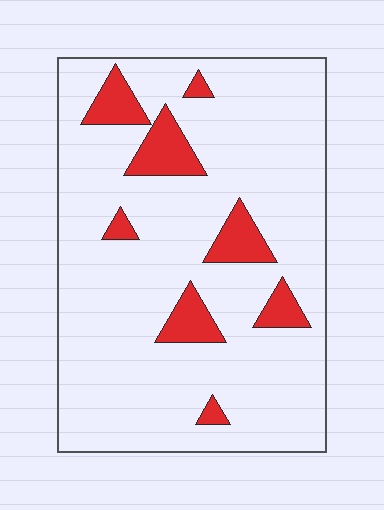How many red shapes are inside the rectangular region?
8.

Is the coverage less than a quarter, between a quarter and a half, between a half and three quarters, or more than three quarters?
Less than a quarter.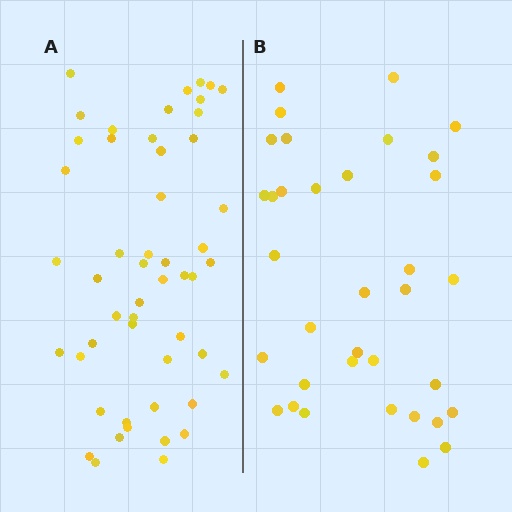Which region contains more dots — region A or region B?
Region A (the left region) has more dots.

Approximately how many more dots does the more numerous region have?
Region A has approximately 15 more dots than region B.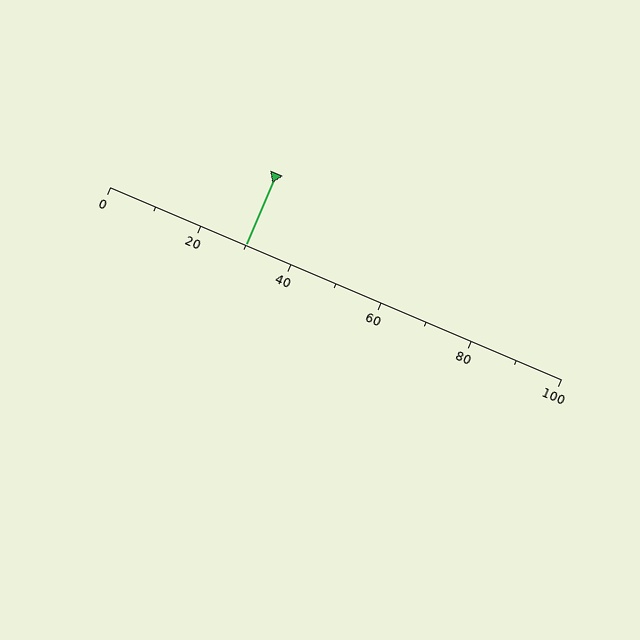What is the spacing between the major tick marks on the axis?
The major ticks are spaced 20 apart.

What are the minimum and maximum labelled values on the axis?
The axis runs from 0 to 100.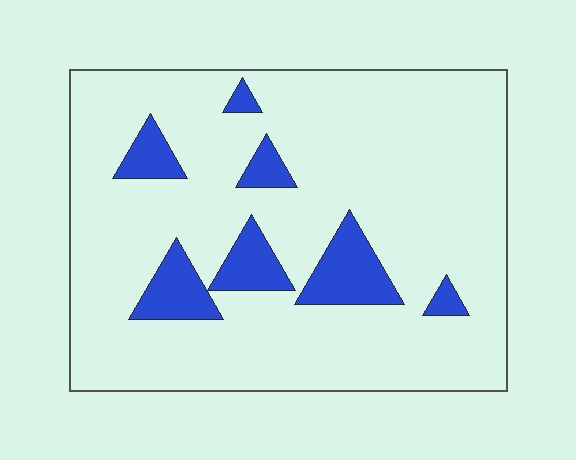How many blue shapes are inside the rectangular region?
7.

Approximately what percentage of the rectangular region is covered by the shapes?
Approximately 15%.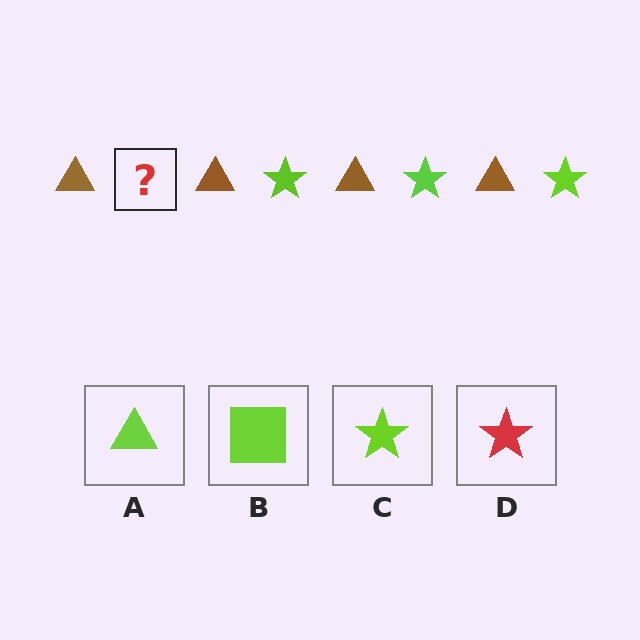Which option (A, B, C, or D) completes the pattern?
C.